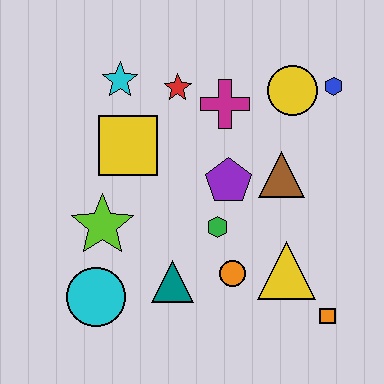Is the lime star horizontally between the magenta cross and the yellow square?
No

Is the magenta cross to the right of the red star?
Yes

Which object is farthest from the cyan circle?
The blue hexagon is farthest from the cyan circle.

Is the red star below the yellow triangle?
No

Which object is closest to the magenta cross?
The red star is closest to the magenta cross.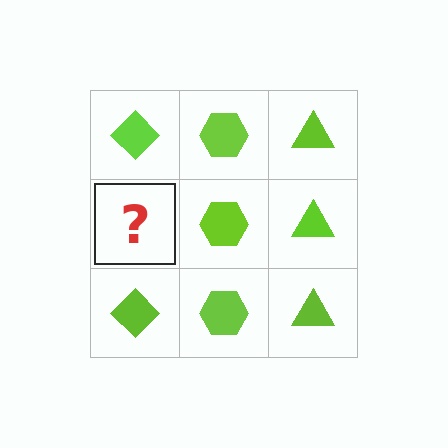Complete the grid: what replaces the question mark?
The question mark should be replaced with a lime diamond.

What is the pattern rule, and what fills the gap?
The rule is that each column has a consistent shape. The gap should be filled with a lime diamond.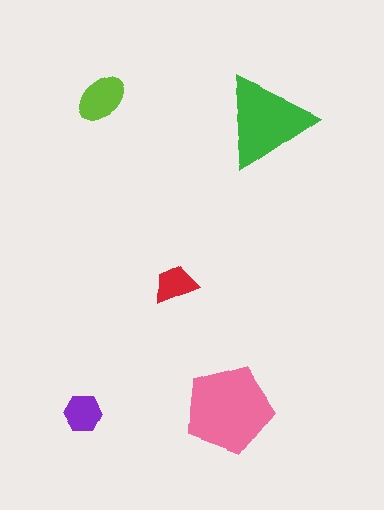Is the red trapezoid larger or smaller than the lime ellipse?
Smaller.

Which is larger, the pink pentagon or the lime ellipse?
The pink pentagon.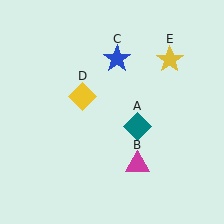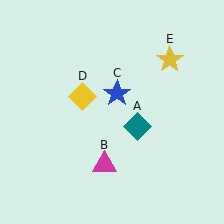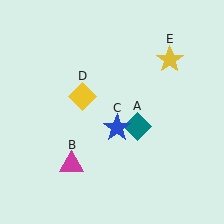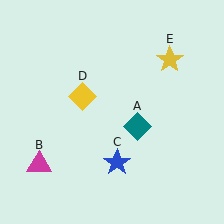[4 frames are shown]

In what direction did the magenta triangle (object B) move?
The magenta triangle (object B) moved left.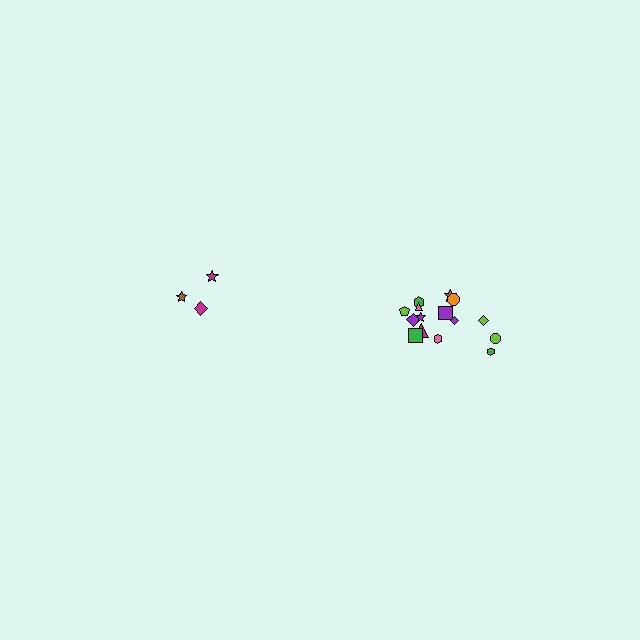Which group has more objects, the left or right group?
The right group.